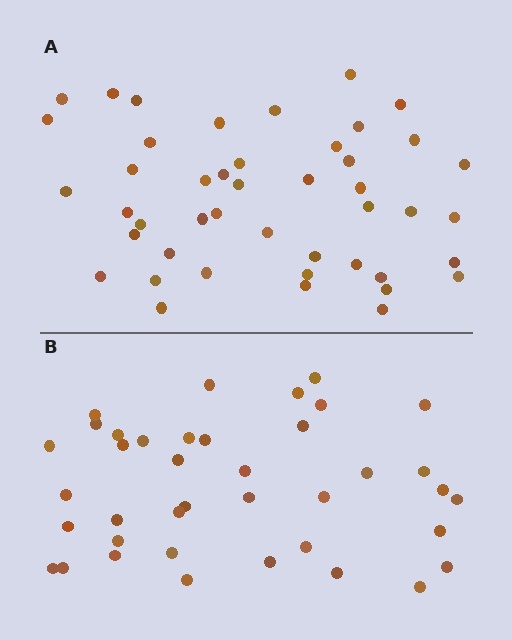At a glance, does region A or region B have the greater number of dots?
Region A (the top region) has more dots.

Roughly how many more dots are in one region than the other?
Region A has about 6 more dots than region B.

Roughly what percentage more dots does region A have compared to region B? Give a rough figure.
About 15% more.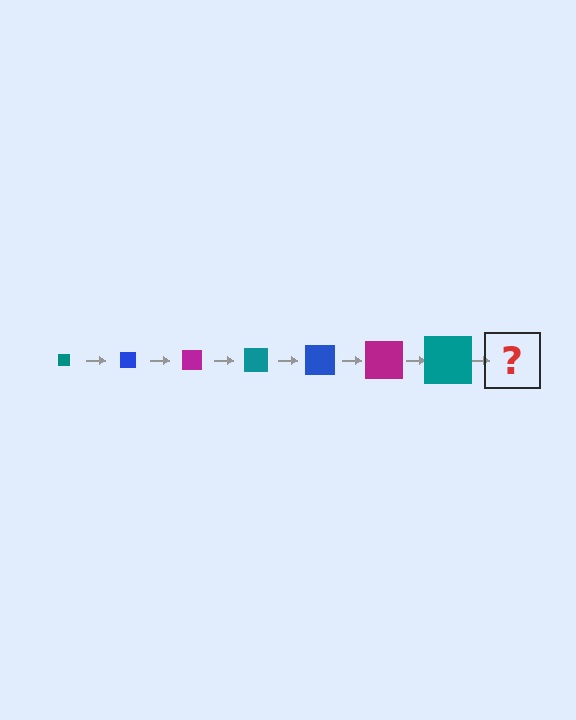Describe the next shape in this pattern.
It should be a blue square, larger than the previous one.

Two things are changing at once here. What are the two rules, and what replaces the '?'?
The two rules are that the square grows larger each step and the color cycles through teal, blue, and magenta. The '?' should be a blue square, larger than the previous one.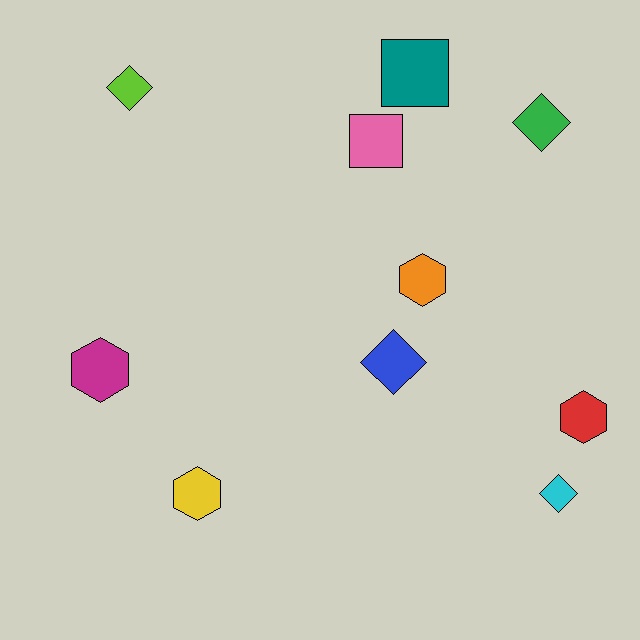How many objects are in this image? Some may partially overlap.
There are 10 objects.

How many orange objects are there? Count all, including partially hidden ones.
There is 1 orange object.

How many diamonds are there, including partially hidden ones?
There are 4 diamonds.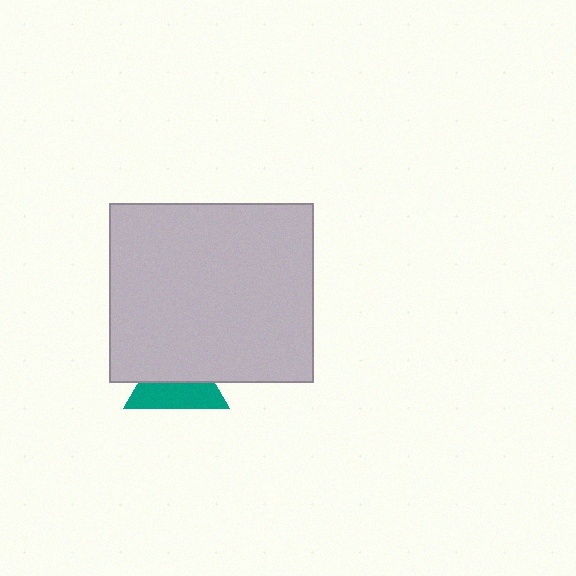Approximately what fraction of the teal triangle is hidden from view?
Roughly 52% of the teal triangle is hidden behind the light gray rectangle.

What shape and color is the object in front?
The object in front is a light gray rectangle.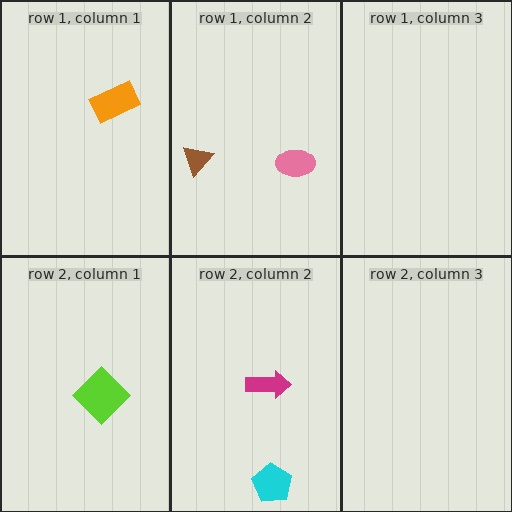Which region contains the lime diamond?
The row 2, column 1 region.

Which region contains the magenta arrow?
The row 2, column 2 region.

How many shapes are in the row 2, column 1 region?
1.